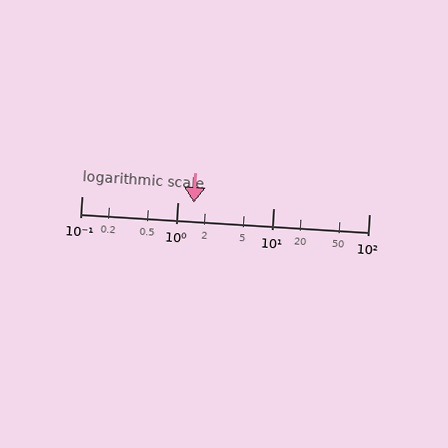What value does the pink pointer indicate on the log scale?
The pointer indicates approximately 1.5.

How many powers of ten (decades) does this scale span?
The scale spans 3 decades, from 0.1 to 100.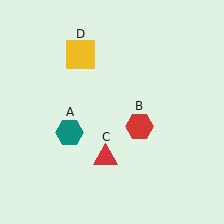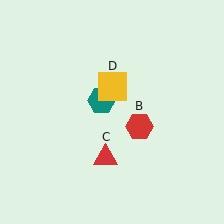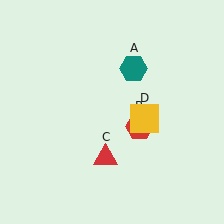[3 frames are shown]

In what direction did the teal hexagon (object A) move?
The teal hexagon (object A) moved up and to the right.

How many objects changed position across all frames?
2 objects changed position: teal hexagon (object A), yellow square (object D).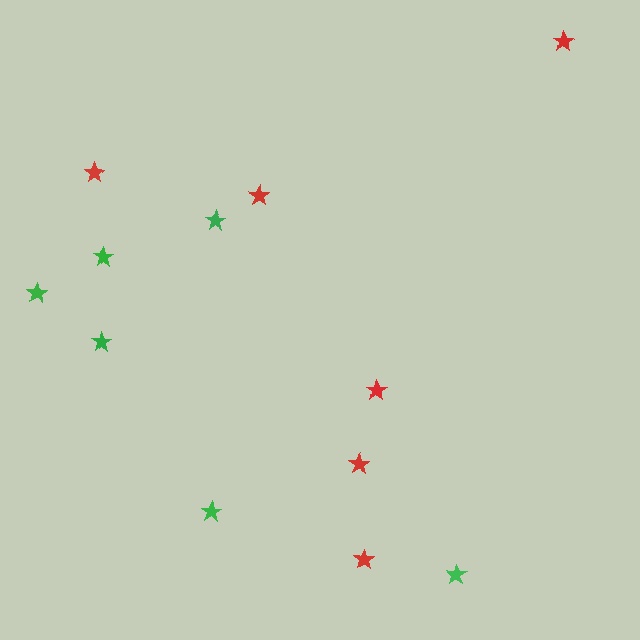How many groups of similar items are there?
There are 2 groups: one group of green stars (6) and one group of red stars (6).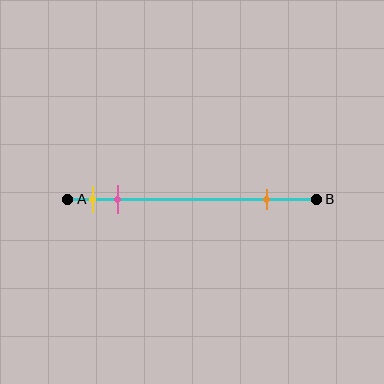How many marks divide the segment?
There are 3 marks dividing the segment.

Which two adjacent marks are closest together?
The yellow and pink marks are the closest adjacent pair.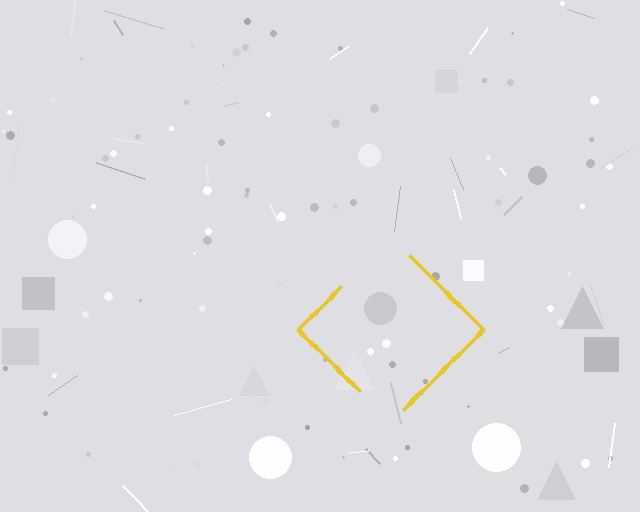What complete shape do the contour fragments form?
The contour fragments form a diamond.